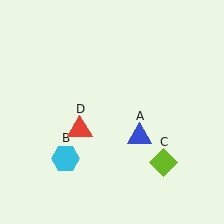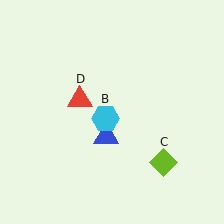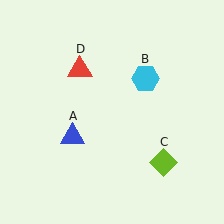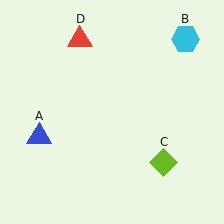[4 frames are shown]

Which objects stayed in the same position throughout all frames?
Lime diamond (object C) remained stationary.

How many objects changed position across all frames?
3 objects changed position: blue triangle (object A), cyan hexagon (object B), red triangle (object D).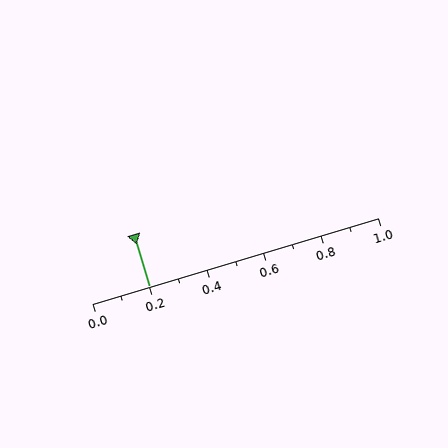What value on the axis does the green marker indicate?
The marker indicates approximately 0.2.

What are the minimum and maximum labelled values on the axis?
The axis runs from 0.0 to 1.0.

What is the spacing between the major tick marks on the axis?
The major ticks are spaced 0.2 apart.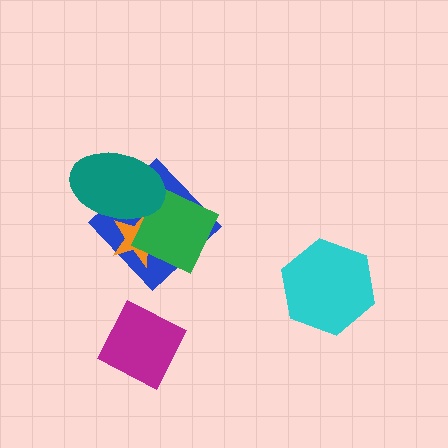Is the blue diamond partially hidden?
Yes, it is partially covered by another shape.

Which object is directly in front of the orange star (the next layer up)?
The green square is directly in front of the orange star.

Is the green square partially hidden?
Yes, it is partially covered by another shape.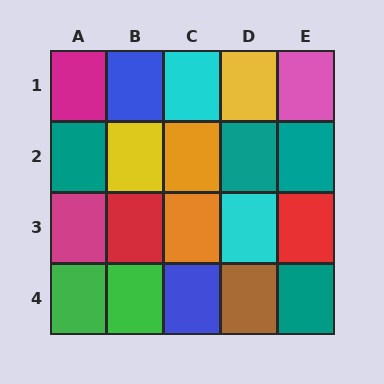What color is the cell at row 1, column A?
Magenta.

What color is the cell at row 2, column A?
Teal.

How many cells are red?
2 cells are red.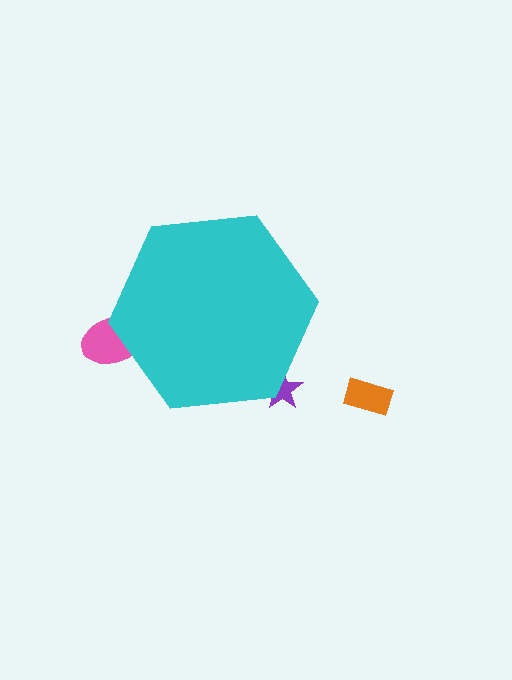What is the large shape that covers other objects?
A cyan hexagon.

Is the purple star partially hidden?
Yes, the purple star is partially hidden behind the cyan hexagon.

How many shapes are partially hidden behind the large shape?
2 shapes are partially hidden.